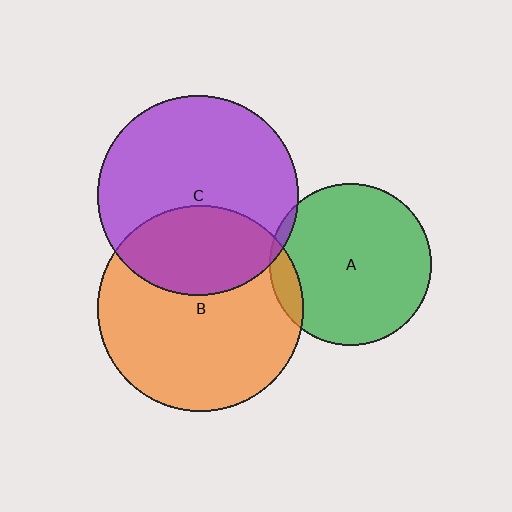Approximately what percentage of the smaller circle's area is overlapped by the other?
Approximately 10%.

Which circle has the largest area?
Circle B (orange).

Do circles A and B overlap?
Yes.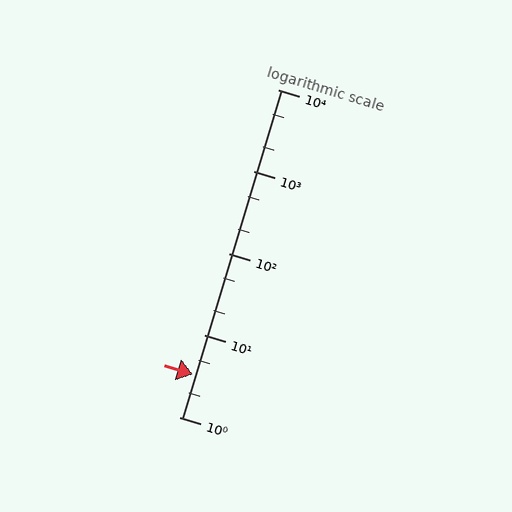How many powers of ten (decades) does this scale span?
The scale spans 4 decades, from 1 to 10000.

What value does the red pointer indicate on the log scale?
The pointer indicates approximately 3.3.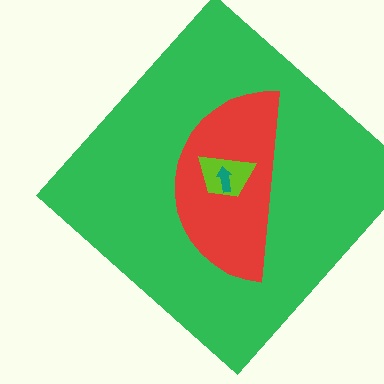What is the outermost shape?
The green diamond.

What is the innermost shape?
The teal arrow.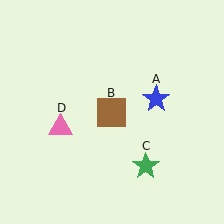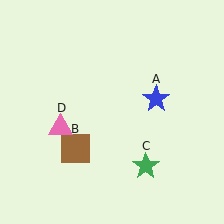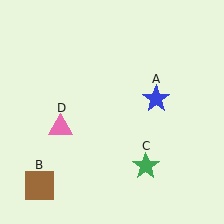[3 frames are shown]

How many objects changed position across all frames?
1 object changed position: brown square (object B).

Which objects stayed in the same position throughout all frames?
Blue star (object A) and green star (object C) and pink triangle (object D) remained stationary.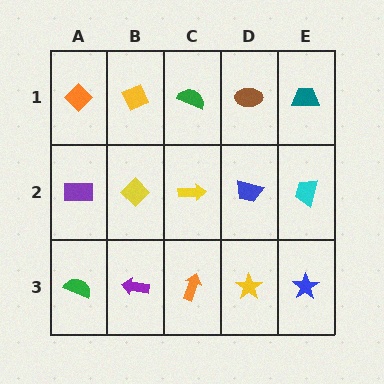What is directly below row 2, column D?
A yellow star.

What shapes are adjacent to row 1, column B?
A yellow diamond (row 2, column B), an orange diamond (row 1, column A), a green semicircle (row 1, column C).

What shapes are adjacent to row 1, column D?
A blue trapezoid (row 2, column D), a green semicircle (row 1, column C), a teal trapezoid (row 1, column E).